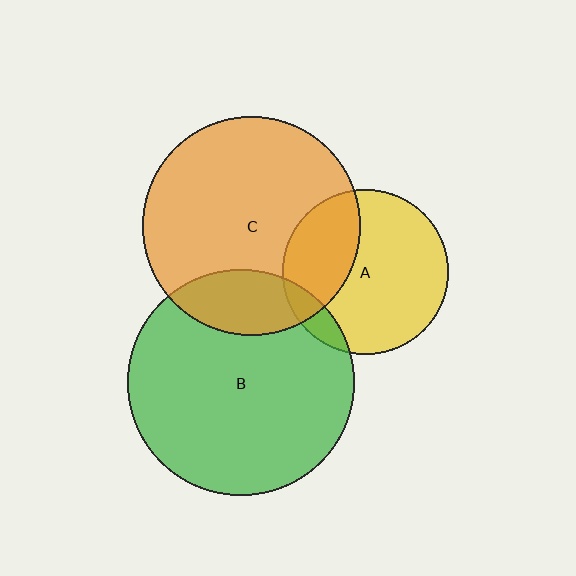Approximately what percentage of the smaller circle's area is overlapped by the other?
Approximately 30%.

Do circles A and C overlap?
Yes.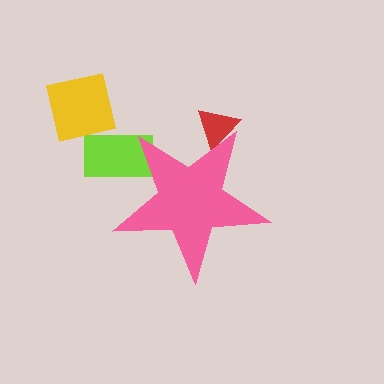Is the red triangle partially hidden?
Yes, the red triangle is partially hidden behind the pink star.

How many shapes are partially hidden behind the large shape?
2 shapes are partially hidden.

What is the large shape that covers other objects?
A pink star.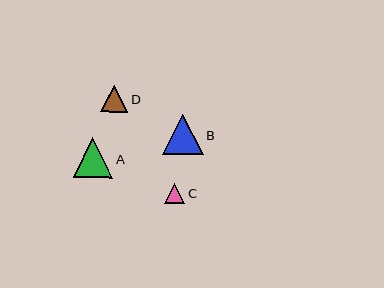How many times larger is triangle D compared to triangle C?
Triangle D is approximately 1.3 times the size of triangle C.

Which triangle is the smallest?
Triangle C is the smallest with a size of approximately 20 pixels.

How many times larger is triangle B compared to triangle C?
Triangle B is approximately 2.0 times the size of triangle C.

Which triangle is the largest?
Triangle B is the largest with a size of approximately 41 pixels.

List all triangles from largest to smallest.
From largest to smallest: B, A, D, C.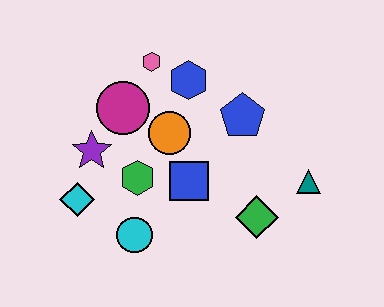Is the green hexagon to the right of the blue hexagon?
No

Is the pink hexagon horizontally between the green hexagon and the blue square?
Yes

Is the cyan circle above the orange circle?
No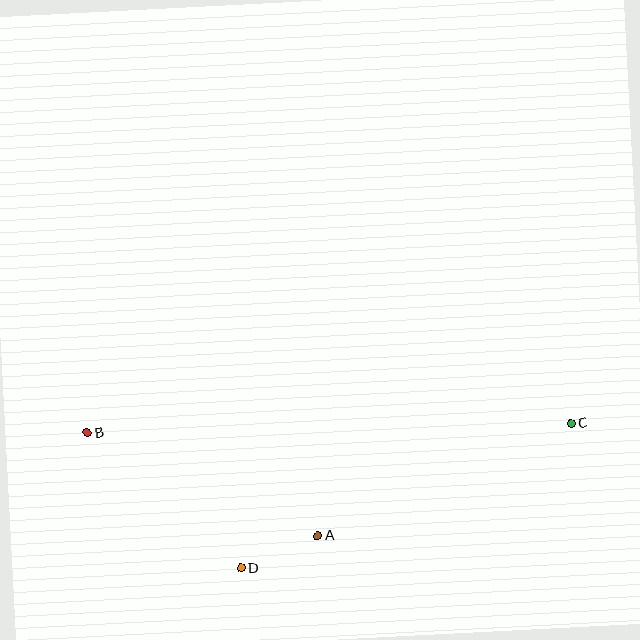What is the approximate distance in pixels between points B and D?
The distance between B and D is approximately 205 pixels.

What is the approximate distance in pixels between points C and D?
The distance between C and D is approximately 361 pixels.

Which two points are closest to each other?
Points A and D are closest to each other.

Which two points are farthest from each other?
Points B and C are farthest from each other.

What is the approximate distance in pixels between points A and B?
The distance between A and B is approximately 253 pixels.